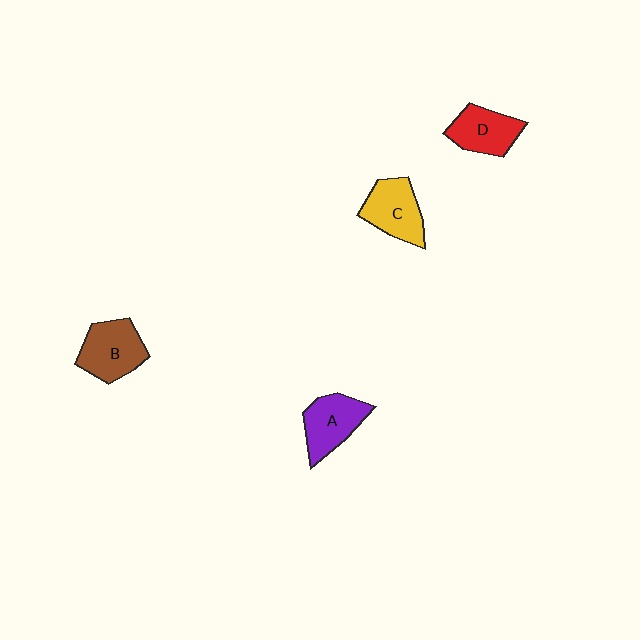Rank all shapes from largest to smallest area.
From largest to smallest: B (brown), C (yellow), A (purple), D (red).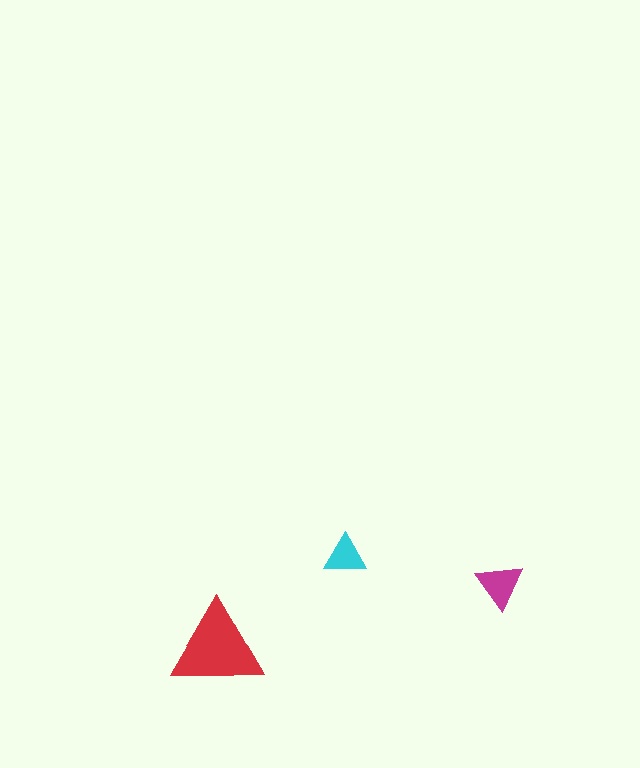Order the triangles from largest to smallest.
the red one, the magenta one, the cyan one.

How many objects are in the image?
There are 3 objects in the image.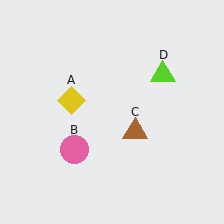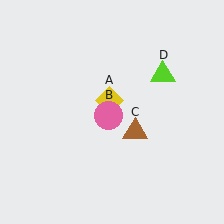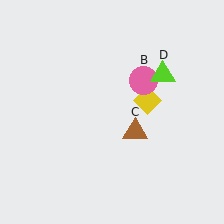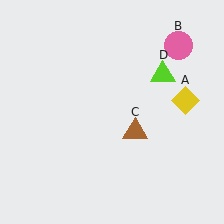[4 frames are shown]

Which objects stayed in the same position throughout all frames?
Brown triangle (object C) and lime triangle (object D) remained stationary.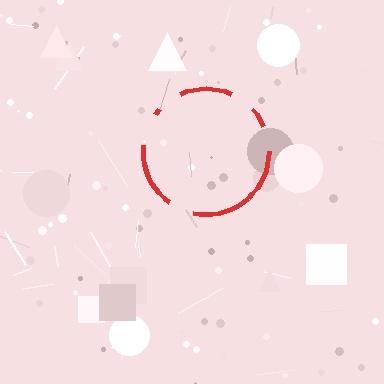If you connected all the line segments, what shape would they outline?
They would outline a circle.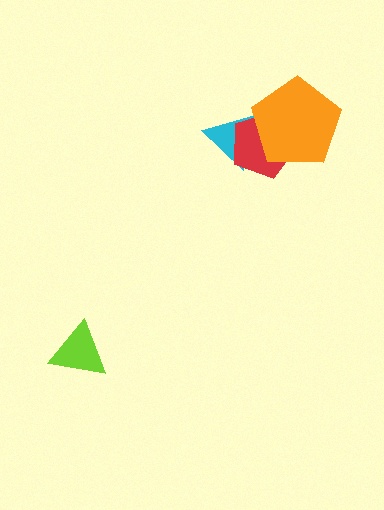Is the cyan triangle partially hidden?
Yes, it is partially covered by another shape.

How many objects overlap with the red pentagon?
2 objects overlap with the red pentagon.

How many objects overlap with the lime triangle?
0 objects overlap with the lime triangle.